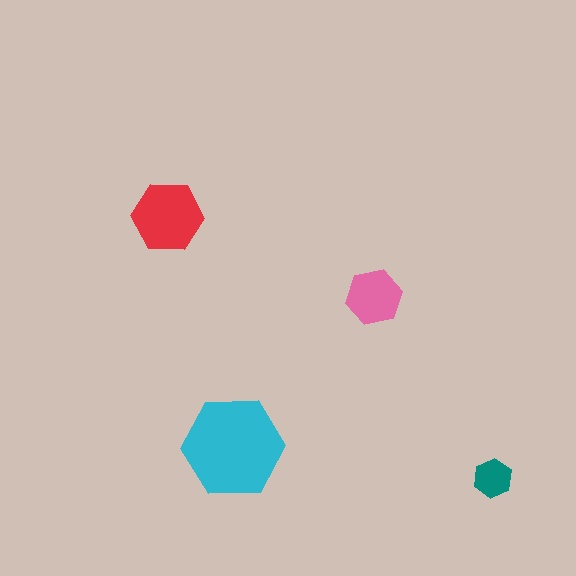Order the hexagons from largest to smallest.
the cyan one, the red one, the pink one, the teal one.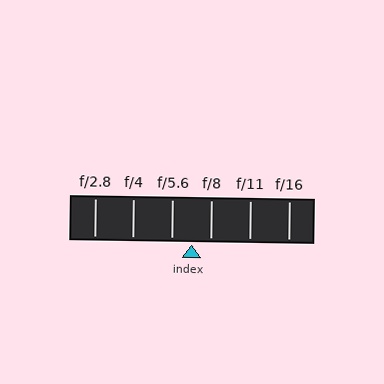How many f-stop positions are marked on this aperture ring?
There are 6 f-stop positions marked.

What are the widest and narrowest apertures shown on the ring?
The widest aperture shown is f/2.8 and the narrowest is f/16.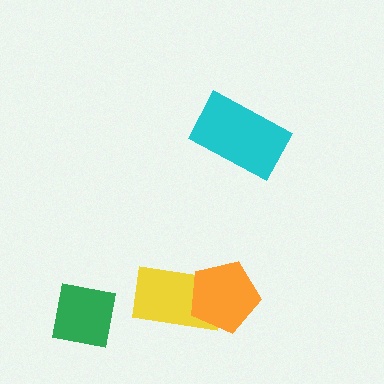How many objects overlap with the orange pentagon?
1 object overlaps with the orange pentagon.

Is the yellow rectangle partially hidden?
Yes, it is partially covered by another shape.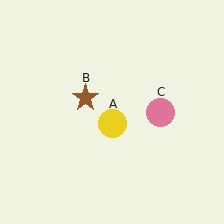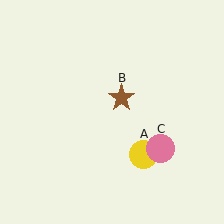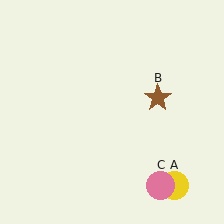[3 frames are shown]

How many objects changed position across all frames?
3 objects changed position: yellow circle (object A), brown star (object B), pink circle (object C).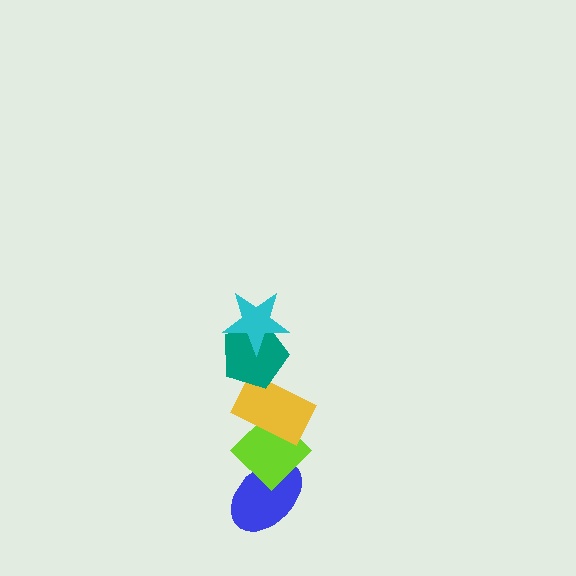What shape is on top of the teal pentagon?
The cyan star is on top of the teal pentagon.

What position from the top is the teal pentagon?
The teal pentagon is 2nd from the top.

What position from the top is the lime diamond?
The lime diamond is 4th from the top.